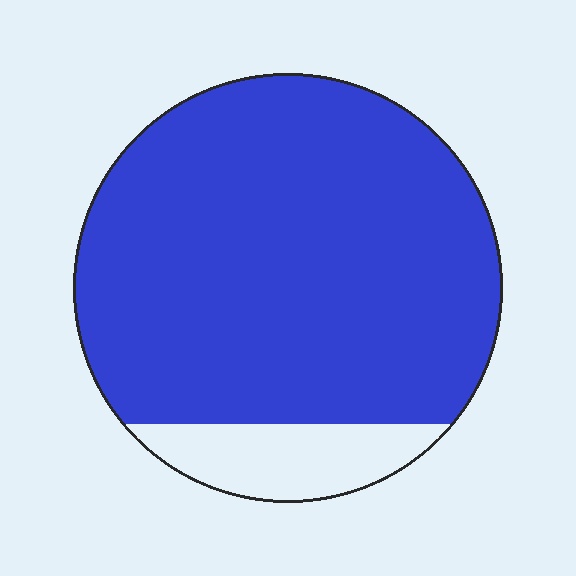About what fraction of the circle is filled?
About seven eighths (7/8).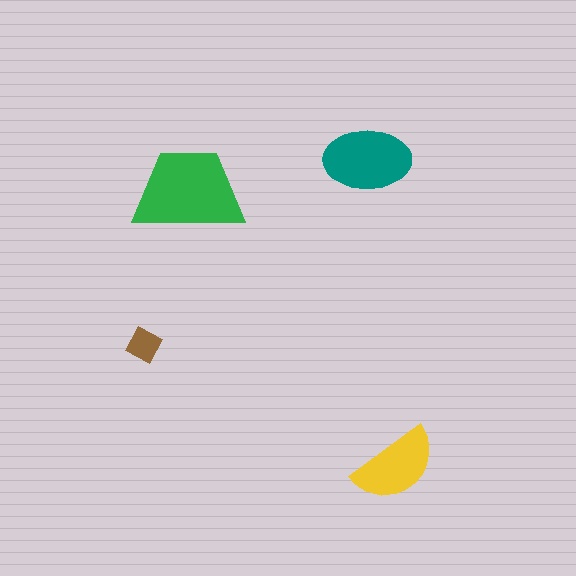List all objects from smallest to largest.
The brown square, the yellow semicircle, the teal ellipse, the green trapezoid.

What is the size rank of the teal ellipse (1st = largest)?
2nd.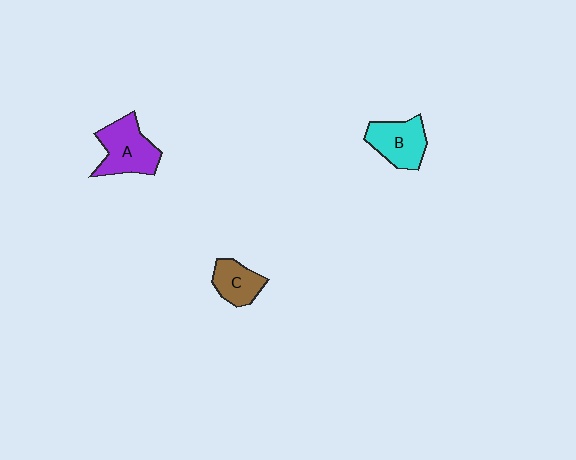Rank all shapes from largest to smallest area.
From largest to smallest: A (purple), B (cyan), C (brown).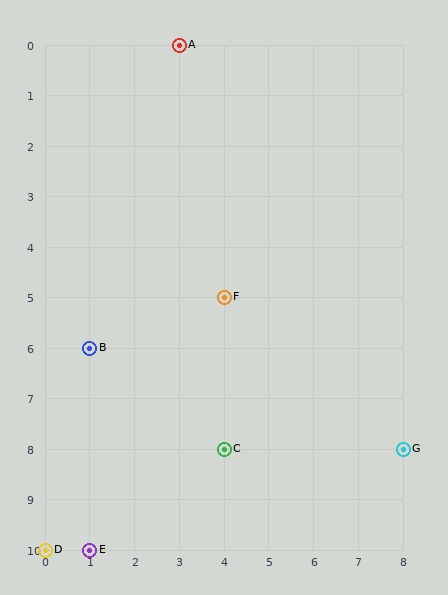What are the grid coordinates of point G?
Point G is at grid coordinates (8, 8).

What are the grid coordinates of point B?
Point B is at grid coordinates (1, 6).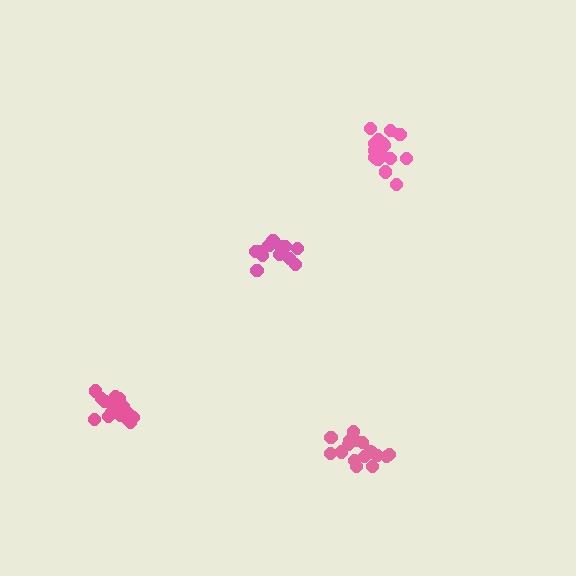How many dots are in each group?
Group 1: 18 dots, Group 2: 16 dots, Group 3: 18 dots, Group 4: 12 dots (64 total).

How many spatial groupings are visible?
There are 4 spatial groupings.